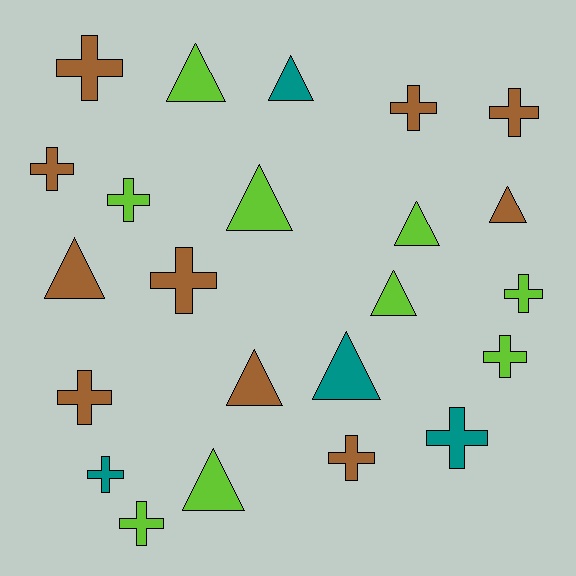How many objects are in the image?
There are 23 objects.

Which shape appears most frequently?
Cross, with 13 objects.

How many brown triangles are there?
There are 3 brown triangles.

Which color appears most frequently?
Brown, with 10 objects.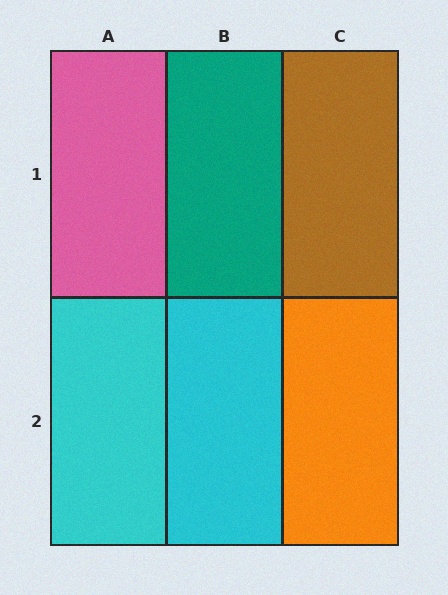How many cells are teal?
1 cell is teal.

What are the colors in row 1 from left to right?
Pink, teal, brown.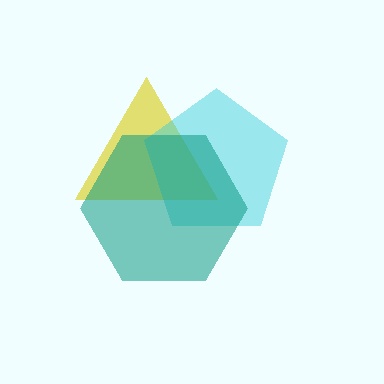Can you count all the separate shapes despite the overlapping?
Yes, there are 3 separate shapes.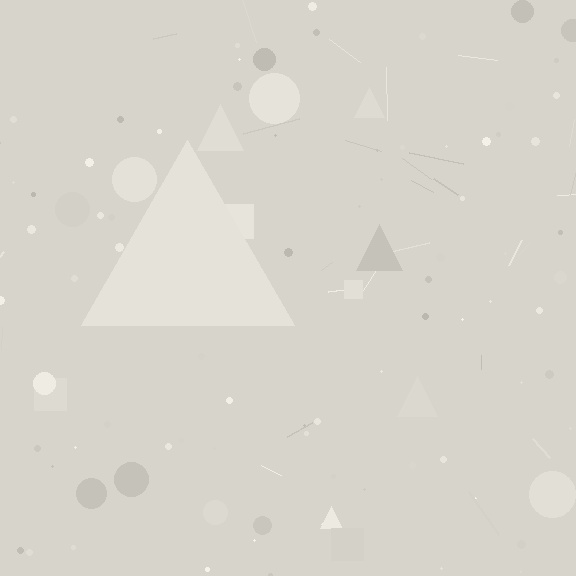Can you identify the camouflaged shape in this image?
The camouflaged shape is a triangle.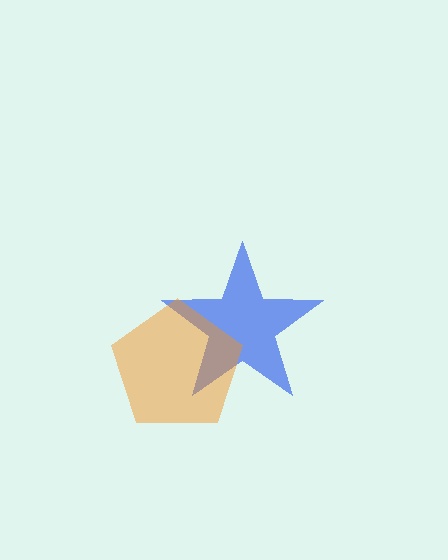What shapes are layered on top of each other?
The layered shapes are: a blue star, an orange pentagon.